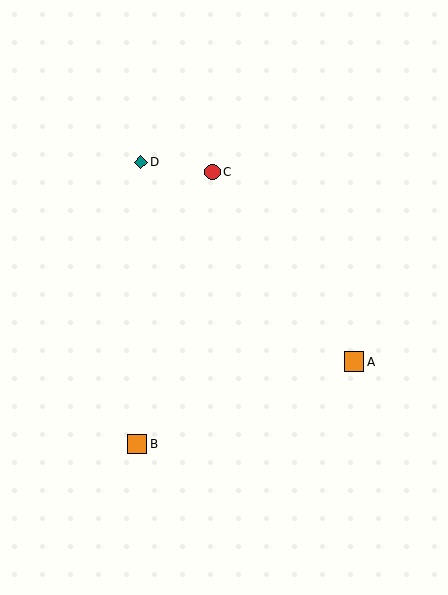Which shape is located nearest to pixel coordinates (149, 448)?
The orange square (labeled B) at (137, 444) is nearest to that location.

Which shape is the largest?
The orange square (labeled A) is the largest.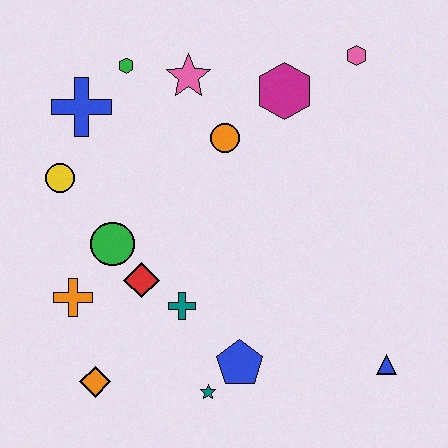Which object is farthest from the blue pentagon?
The pink hexagon is farthest from the blue pentagon.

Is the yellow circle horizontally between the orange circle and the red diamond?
No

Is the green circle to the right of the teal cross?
No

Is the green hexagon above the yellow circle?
Yes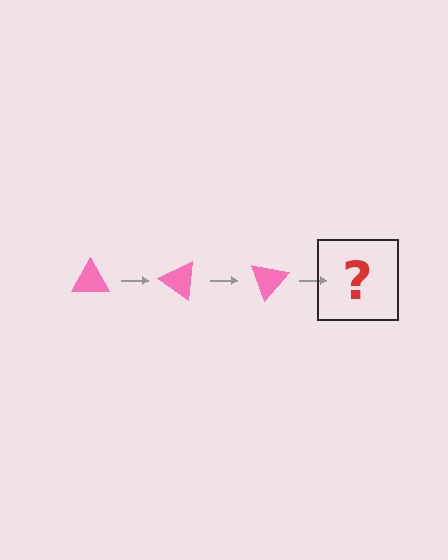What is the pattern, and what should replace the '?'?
The pattern is that the triangle rotates 35 degrees each step. The '?' should be a pink triangle rotated 105 degrees.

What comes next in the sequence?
The next element should be a pink triangle rotated 105 degrees.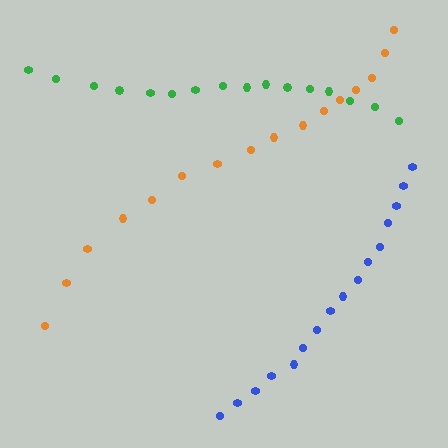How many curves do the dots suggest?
There are 3 distinct paths.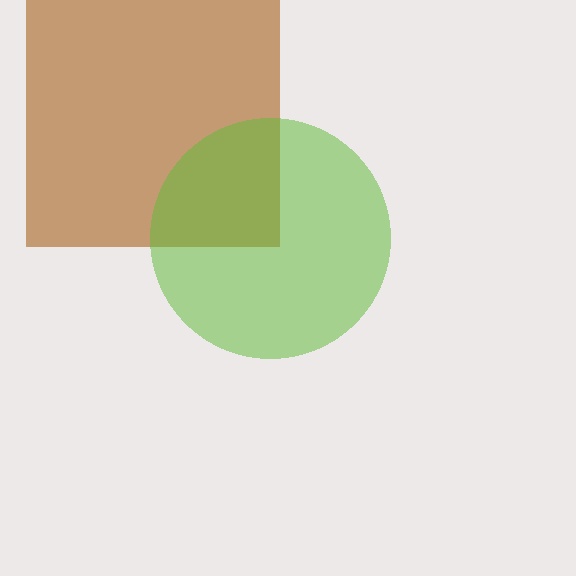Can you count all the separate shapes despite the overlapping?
Yes, there are 2 separate shapes.